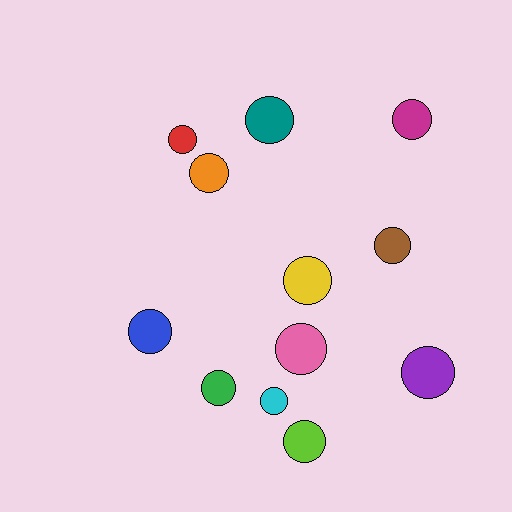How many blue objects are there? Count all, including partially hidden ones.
There is 1 blue object.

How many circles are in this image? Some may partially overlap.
There are 12 circles.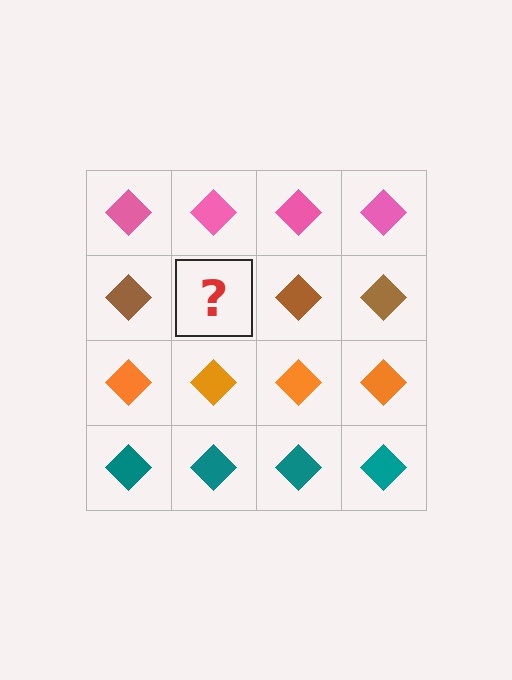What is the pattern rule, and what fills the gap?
The rule is that each row has a consistent color. The gap should be filled with a brown diamond.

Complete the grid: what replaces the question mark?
The question mark should be replaced with a brown diamond.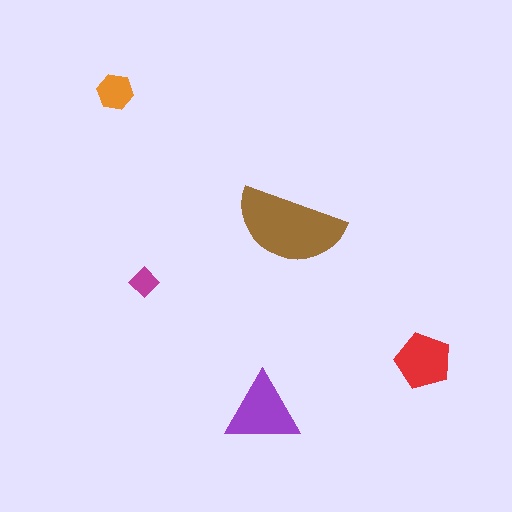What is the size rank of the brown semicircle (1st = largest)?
1st.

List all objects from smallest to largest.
The magenta diamond, the orange hexagon, the red pentagon, the purple triangle, the brown semicircle.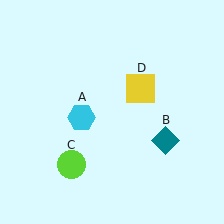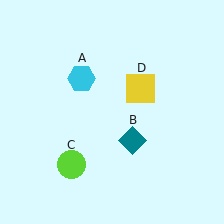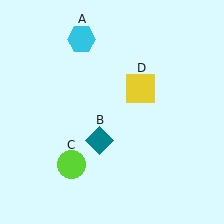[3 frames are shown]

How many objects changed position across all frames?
2 objects changed position: cyan hexagon (object A), teal diamond (object B).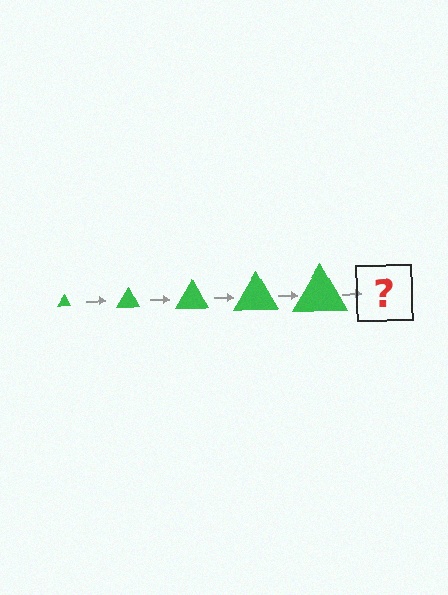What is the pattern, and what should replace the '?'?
The pattern is that the triangle gets progressively larger each step. The '?' should be a green triangle, larger than the previous one.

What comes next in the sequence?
The next element should be a green triangle, larger than the previous one.